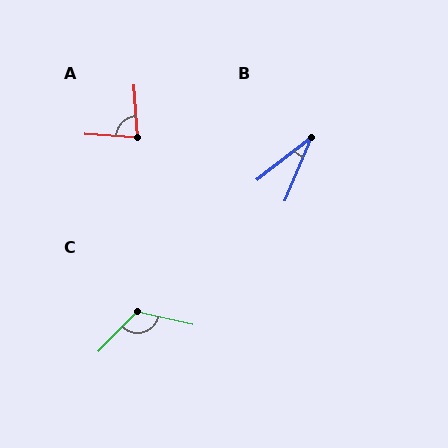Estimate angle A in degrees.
Approximately 83 degrees.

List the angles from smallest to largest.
B (29°), A (83°), C (122°).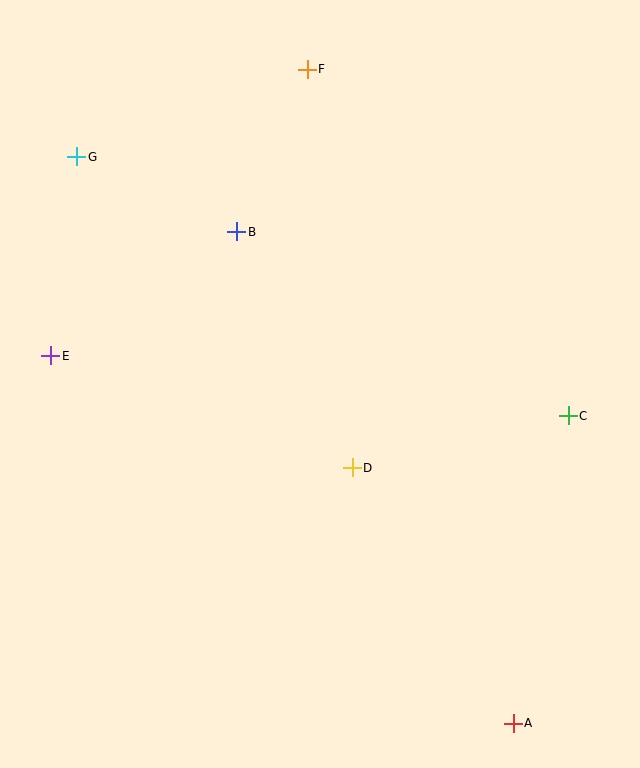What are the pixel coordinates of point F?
Point F is at (307, 69).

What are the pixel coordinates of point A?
Point A is at (513, 723).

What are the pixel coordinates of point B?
Point B is at (237, 232).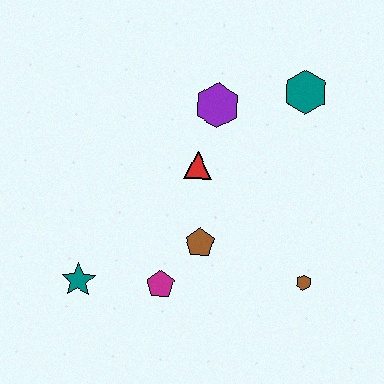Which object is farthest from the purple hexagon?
The teal star is farthest from the purple hexagon.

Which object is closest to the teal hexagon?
The purple hexagon is closest to the teal hexagon.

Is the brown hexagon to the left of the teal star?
No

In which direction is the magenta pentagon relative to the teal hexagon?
The magenta pentagon is below the teal hexagon.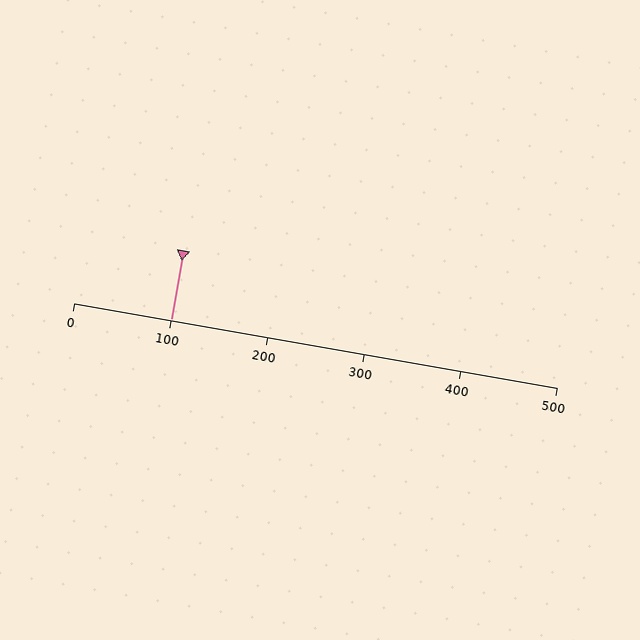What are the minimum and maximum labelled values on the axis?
The axis runs from 0 to 500.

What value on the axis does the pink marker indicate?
The marker indicates approximately 100.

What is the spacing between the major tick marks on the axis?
The major ticks are spaced 100 apart.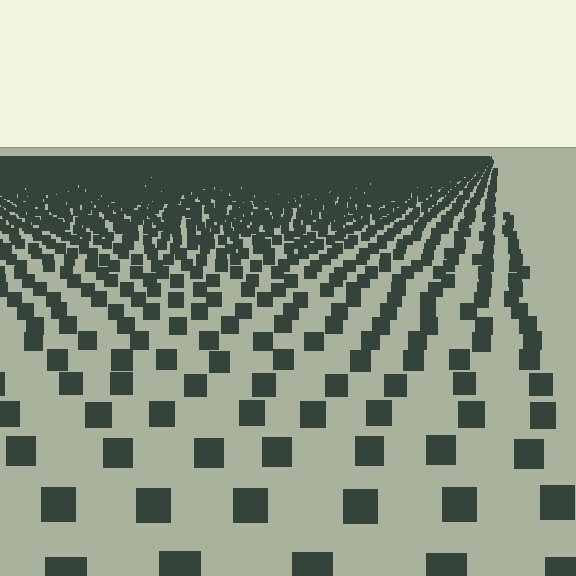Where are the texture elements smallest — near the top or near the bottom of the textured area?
Near the top.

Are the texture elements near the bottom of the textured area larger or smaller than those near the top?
Larger. Near the bottom, elements are closer to the viewer and appear at a bigger on-screen size.